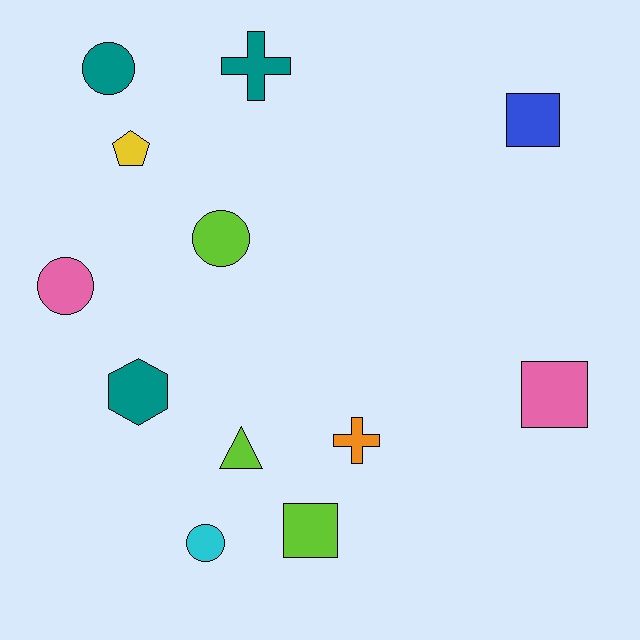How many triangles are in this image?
There is 1 triangle.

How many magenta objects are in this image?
There are no magenta objects.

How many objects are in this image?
There are 12 objects.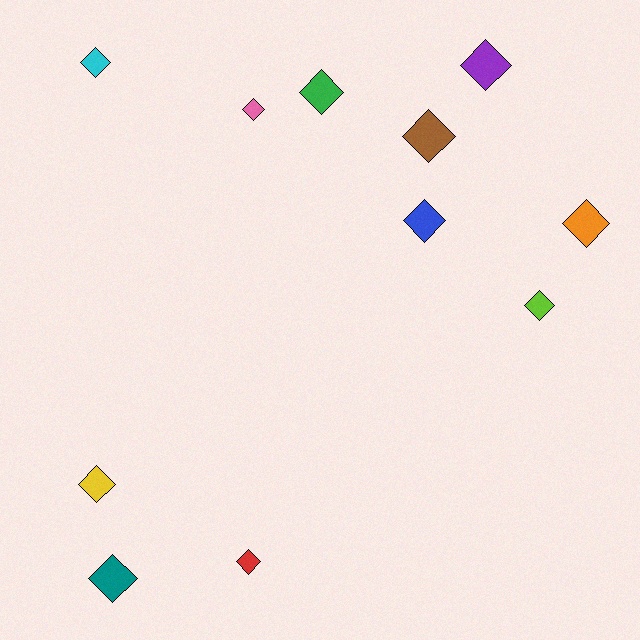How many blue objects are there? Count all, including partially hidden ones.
There is 1 blue object.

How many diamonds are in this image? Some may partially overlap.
There are 11 diamonds.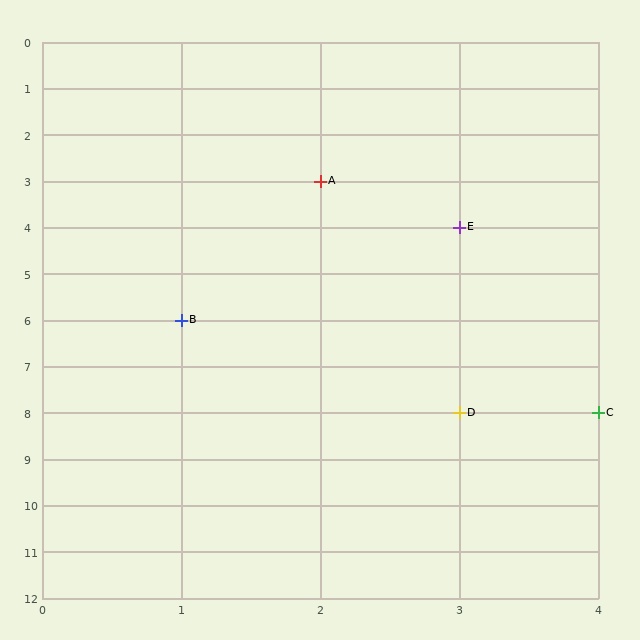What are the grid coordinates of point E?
Point E is at grid coordinates (3, 4).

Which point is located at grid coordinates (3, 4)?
Point E is at (3, 4).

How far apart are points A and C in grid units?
Points A and C are 2 columns and 5 rows apart (about 5.4 grid units diagonally).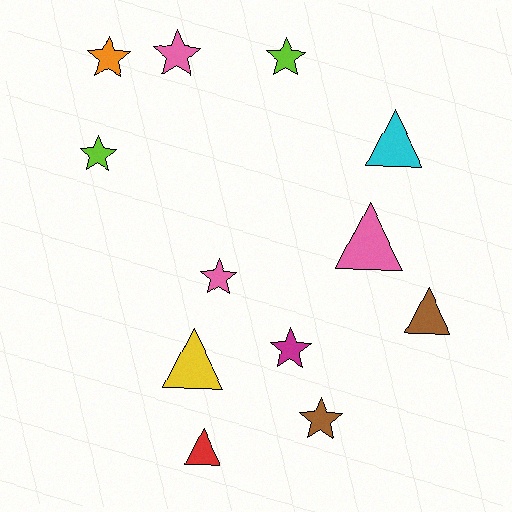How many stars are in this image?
There are 7 stars.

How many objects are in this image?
There are 12 objects.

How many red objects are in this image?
There is 1 red object.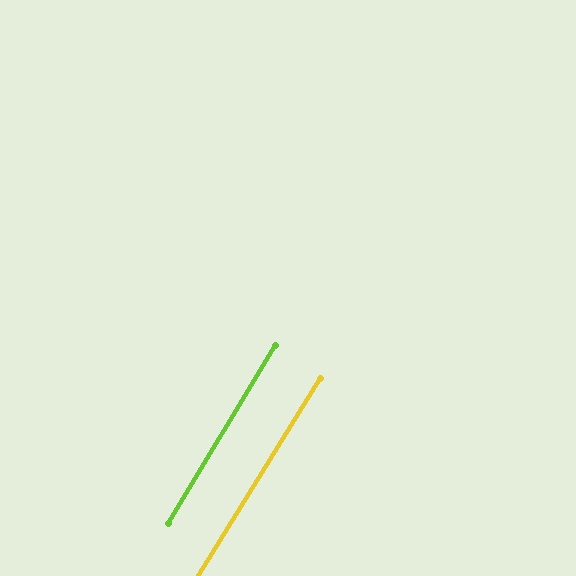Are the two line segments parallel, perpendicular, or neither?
Parallel — their directions differ by only 0.5°.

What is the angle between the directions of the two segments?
Approximately 1 degree.